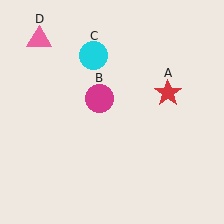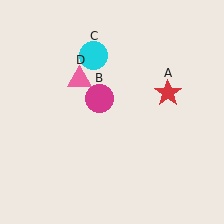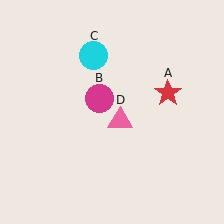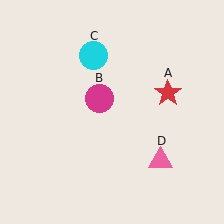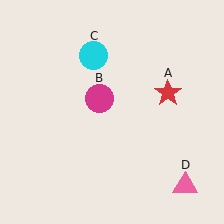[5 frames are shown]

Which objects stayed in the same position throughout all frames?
Red star (object A) and magenta circle (object B) and cyan circle (object C) remained stationary.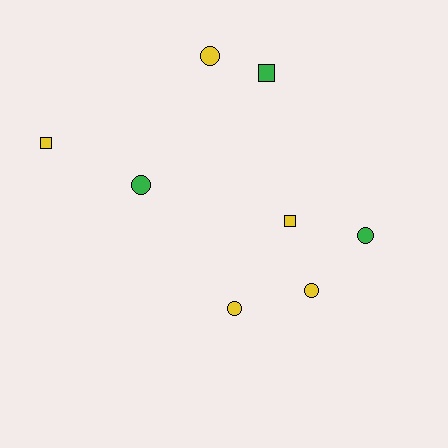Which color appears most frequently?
Yellow, with 5 objects.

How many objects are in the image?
There are 8 objects.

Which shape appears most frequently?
Circle, with 5 objects.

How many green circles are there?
There are 2 green circles.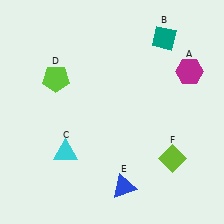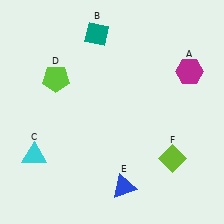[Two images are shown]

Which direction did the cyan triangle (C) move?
The cyan triangle (C) moved left.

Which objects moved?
The objects that moved are: the teal diamond (B), the cyan triangle (C).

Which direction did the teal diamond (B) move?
The teal diamond (B) moved left.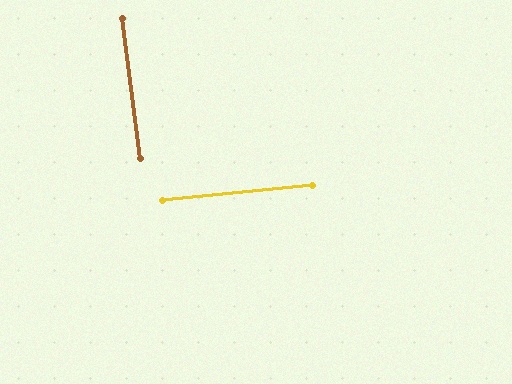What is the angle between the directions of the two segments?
Approximately 88 degrees.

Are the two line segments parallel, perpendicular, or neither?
Perpendicular — they meet at approximately 88°.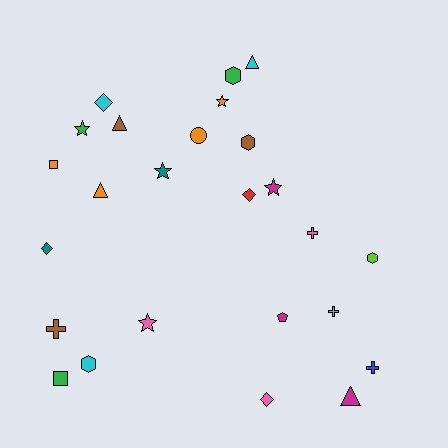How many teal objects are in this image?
There are 2 teal objects.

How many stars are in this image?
There are 5 stars.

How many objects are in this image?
There are 25 objects.